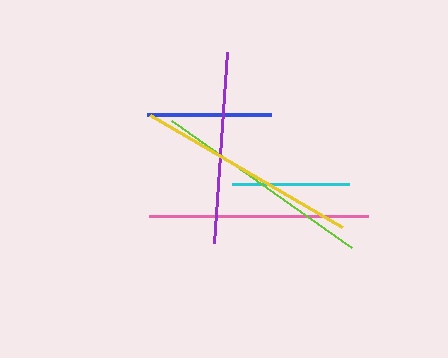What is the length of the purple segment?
The purple segment is approximately 191 pixels long.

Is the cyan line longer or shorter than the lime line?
The lime line is longer than the cyan line.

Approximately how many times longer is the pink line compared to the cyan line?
The pink line is approximately 1.9 times the length of the cyan line.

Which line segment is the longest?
The yellow line is the longest at approximately 222 pixels.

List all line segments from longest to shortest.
From longest to shortest: yellow, lime, pink, purple, blue, cyan.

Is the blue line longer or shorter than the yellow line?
The yellow line is longer than the blue line.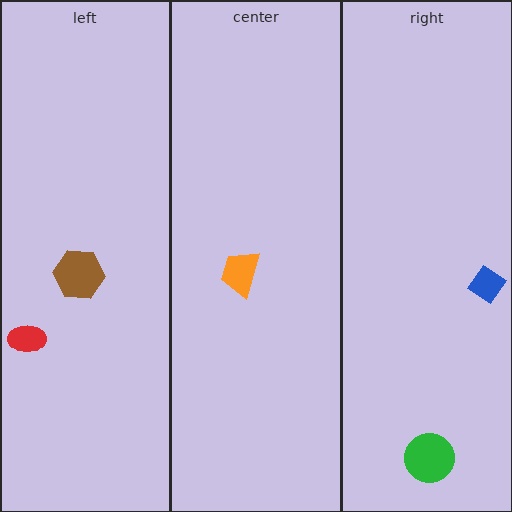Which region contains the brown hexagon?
The left region.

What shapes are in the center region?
The orange trapezoid.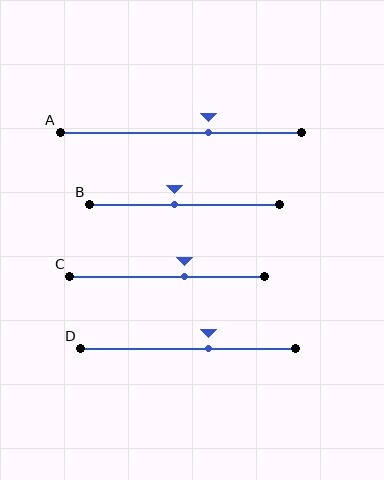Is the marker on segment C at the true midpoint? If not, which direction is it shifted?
No, the marker on segment C is shifted to the right by about 9% of the segment length.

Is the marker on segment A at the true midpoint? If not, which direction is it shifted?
No, the marker on segment A is shifted to the right by about 11% of the segment length.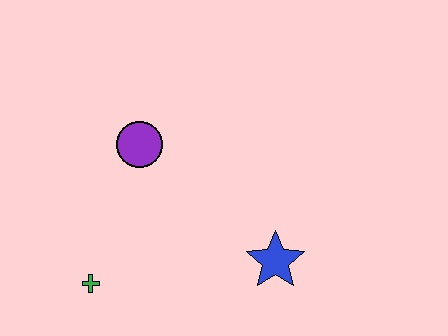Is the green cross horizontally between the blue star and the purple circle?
No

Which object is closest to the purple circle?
The green cross is closest to the purple circle.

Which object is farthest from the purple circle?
The blue star is farthest from the purple circle.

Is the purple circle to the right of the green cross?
Yes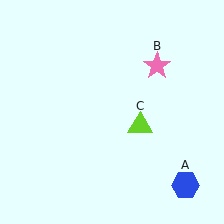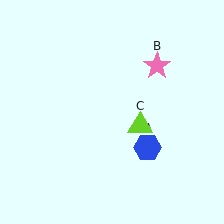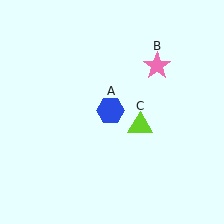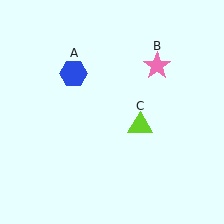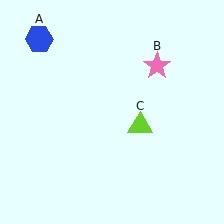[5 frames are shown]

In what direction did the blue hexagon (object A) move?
The blue hexagon (object A) moved up and to the left.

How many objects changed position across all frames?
1 object changed position: blue hexagon (object A).